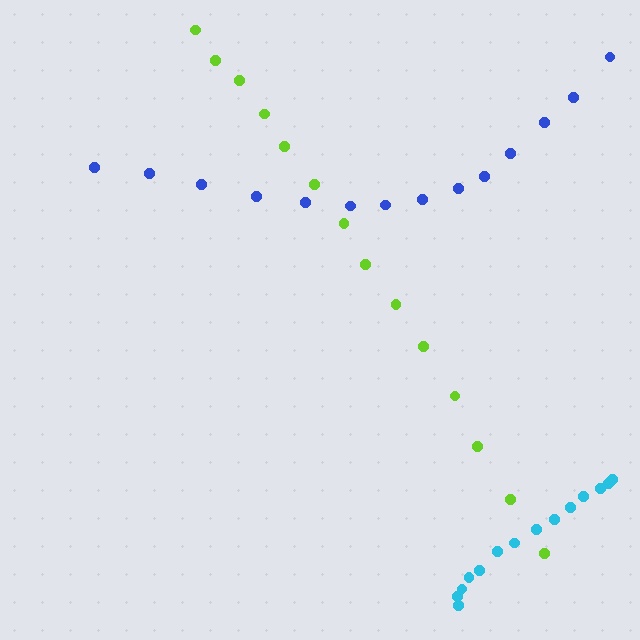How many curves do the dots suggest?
There are 3 distinct paths.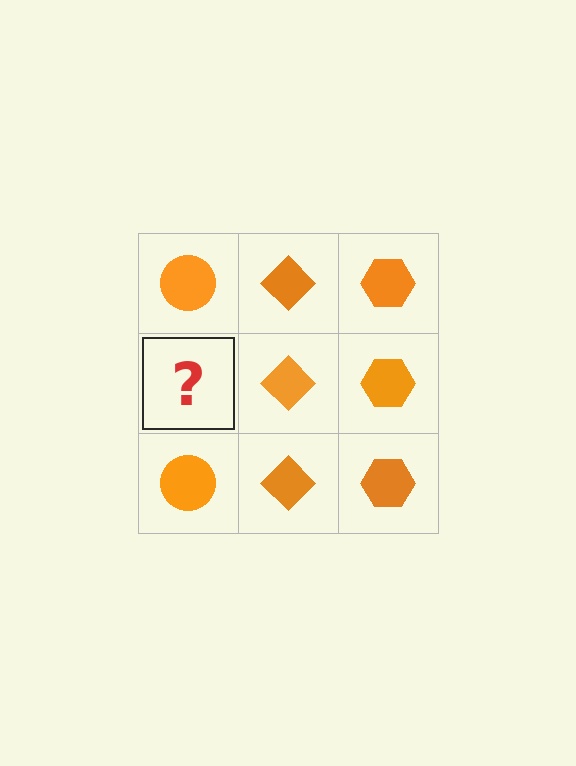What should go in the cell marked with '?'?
The missing cell should contain an orange circle.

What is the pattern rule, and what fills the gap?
The rule is that each column has a consistent shape. The gap should be filled with an orange circle.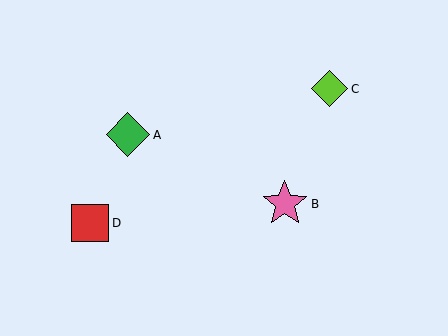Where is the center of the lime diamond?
The center of the lime diamond is at (330, 89).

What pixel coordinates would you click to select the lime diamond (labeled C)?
Click at (330, 89) to select the lime diamond C.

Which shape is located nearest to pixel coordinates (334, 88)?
The lime diamond (labeled C) at (330, 89) is nearest to that location.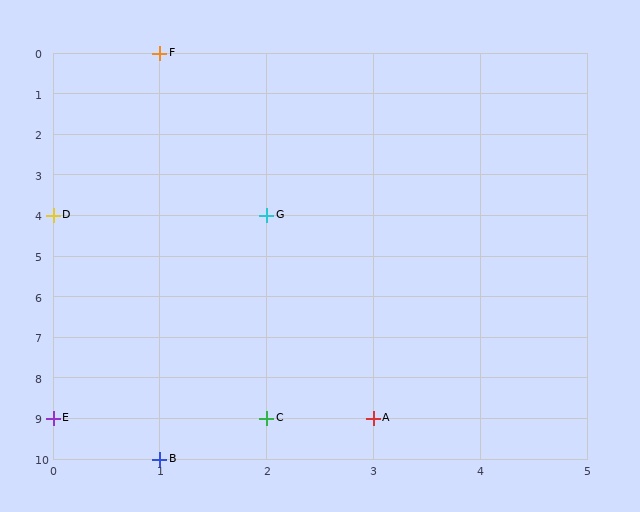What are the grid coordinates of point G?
Point G is at grid coordinates (2, 4).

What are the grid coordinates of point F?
Point F is at grid coordinates (1, 0).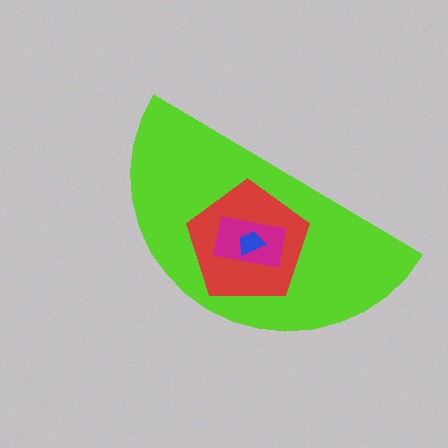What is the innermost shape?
The blue trapezoid.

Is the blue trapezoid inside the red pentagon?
Yes.